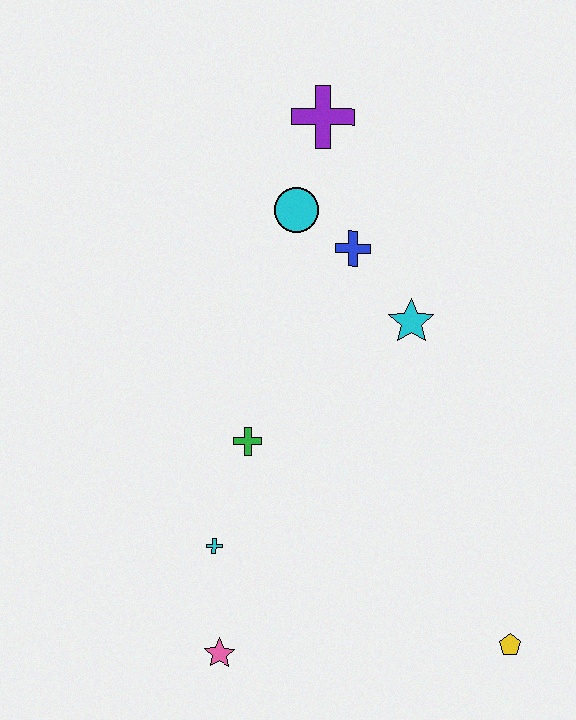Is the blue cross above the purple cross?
No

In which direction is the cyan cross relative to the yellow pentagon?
The cyan cross is to the left of the yellow pentagon.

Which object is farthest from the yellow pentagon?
The purple cross is farthest from the yellow pentagon.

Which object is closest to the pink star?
The cyan cross is closest to the pink star.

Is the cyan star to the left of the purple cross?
No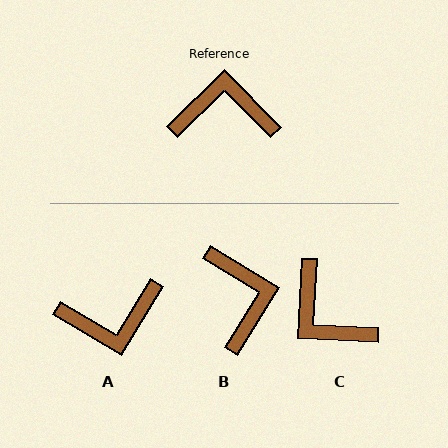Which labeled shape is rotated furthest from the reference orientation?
A, about 166 degrees away.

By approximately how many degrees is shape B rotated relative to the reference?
Approximately 76 degrees clockwise.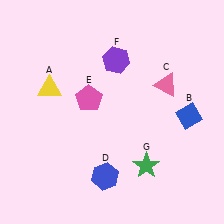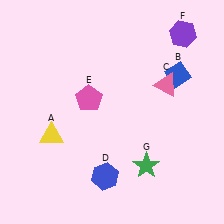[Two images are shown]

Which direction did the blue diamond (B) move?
The blue diamond (B) moved up.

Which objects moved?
The objects that moved are: the yellow triangle (A), the blue diamond (B), the purple hexagon (F).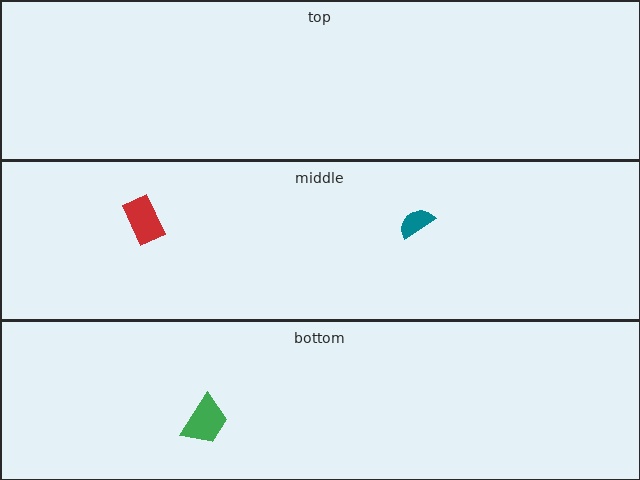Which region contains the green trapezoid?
The bottom region.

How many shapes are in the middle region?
2.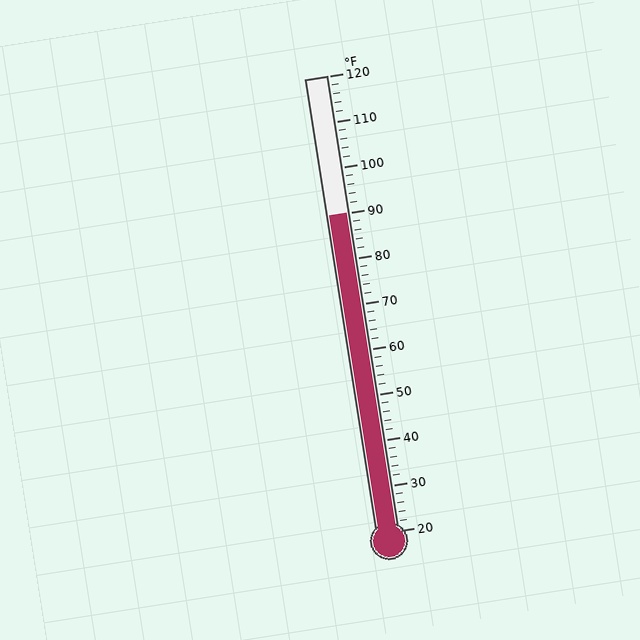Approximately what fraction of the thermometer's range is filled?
The thermometer is filled to approximately 70% of its range.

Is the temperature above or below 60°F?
The temperature is above 60°F.